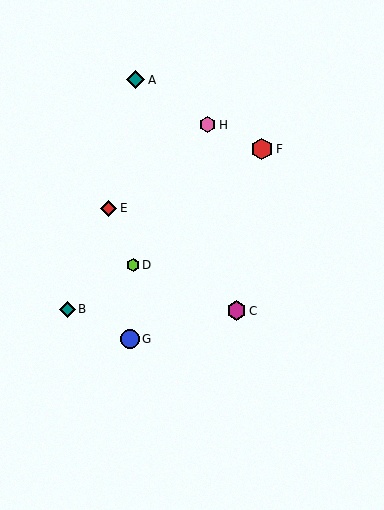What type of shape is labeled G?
Shape G is a blue circle.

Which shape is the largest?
The red hexagon (labeled F) is the largest.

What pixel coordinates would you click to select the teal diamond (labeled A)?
Click at (136, 80) to select the teal diamond A.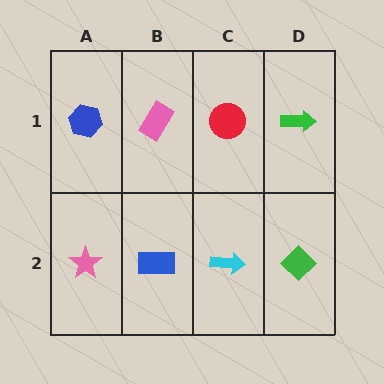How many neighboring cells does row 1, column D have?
2.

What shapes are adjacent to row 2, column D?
A green arrow (row 1, column D), a cyan arrow (row 2, column C).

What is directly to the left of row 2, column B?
A pink star.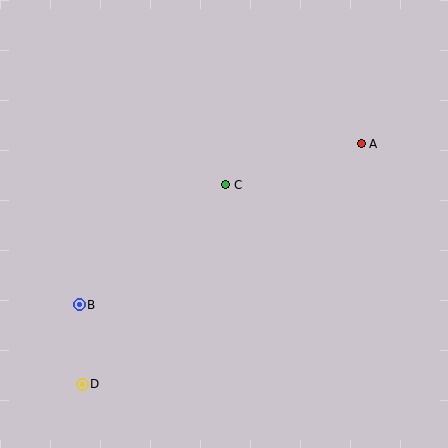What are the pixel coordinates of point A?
Point A is at (361, 144).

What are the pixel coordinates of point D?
Point D is at (82, 384).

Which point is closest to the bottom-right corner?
Point A is closest to the bottom-right corner.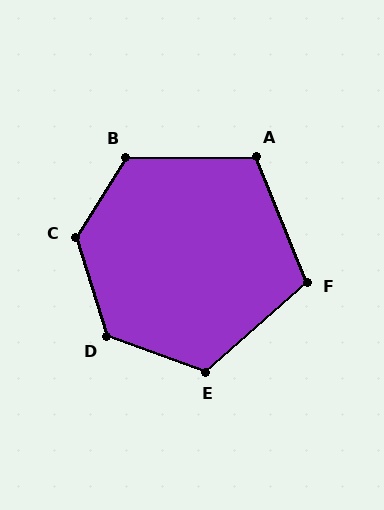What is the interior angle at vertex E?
Approximately 118 degrees (obtuse).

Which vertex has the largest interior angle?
C, at approximately 130 degrees.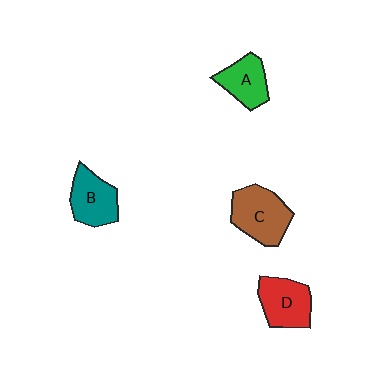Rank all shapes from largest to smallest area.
From largest to smallest: C (brown), D (red), B (teal), A (green).